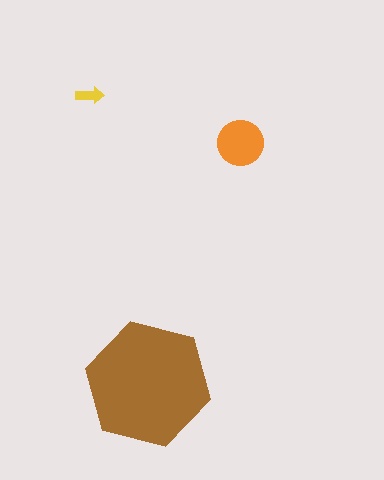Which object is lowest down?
The brown hexagon is bottommost.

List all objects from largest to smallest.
The brown hexagon, the orange circle, the yellow arrow.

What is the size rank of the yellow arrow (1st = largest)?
3rd.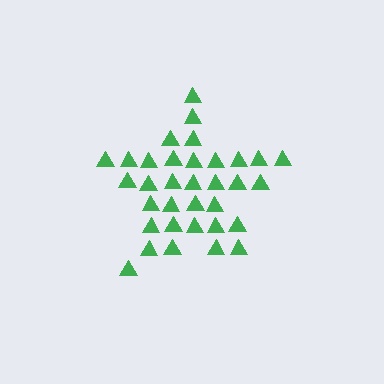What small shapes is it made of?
It is made of small triangles.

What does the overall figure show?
The overall figure shows a star.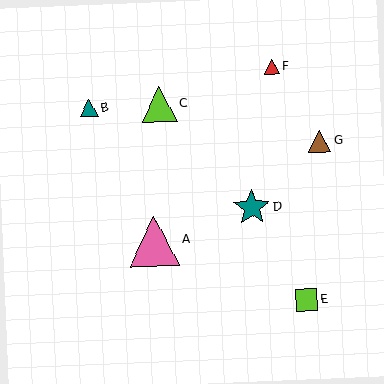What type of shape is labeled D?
Shape D is a teal star.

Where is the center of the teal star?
The center of the teal star is at (252, 207).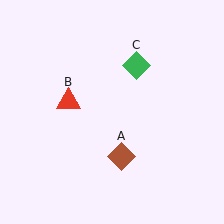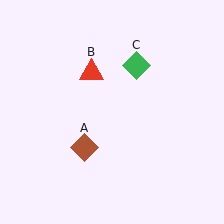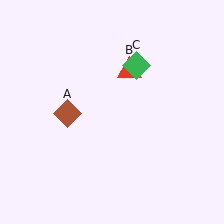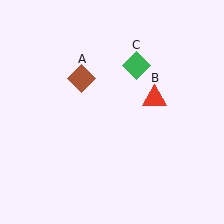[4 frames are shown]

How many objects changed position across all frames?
2 objects changed position: brown diamond (object A), red triangle (object B).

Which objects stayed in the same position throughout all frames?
Green diamond (object C) remained stationary.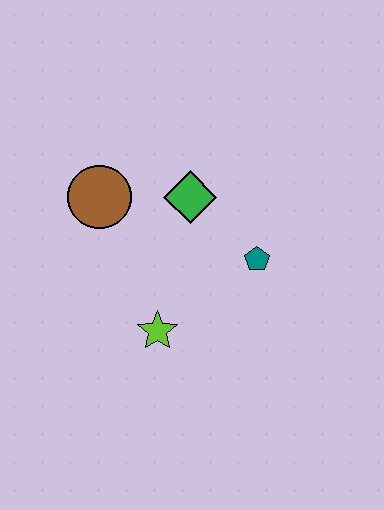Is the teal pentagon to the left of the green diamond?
No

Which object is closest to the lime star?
The teal pentagon is closest to the lime star.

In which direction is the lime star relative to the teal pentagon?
The lime star is to the left of the teal pentagon.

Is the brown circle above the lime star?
Yes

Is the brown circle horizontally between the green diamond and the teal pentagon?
No